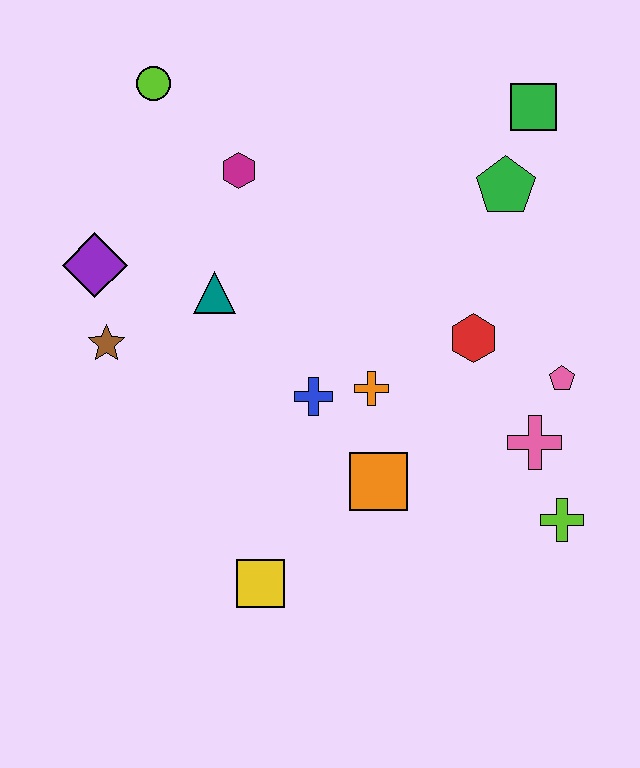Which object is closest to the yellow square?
The orange square is closest to the yellow square.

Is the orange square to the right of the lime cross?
No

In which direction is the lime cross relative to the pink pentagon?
The lime cross is below the pink pentagon.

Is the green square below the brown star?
No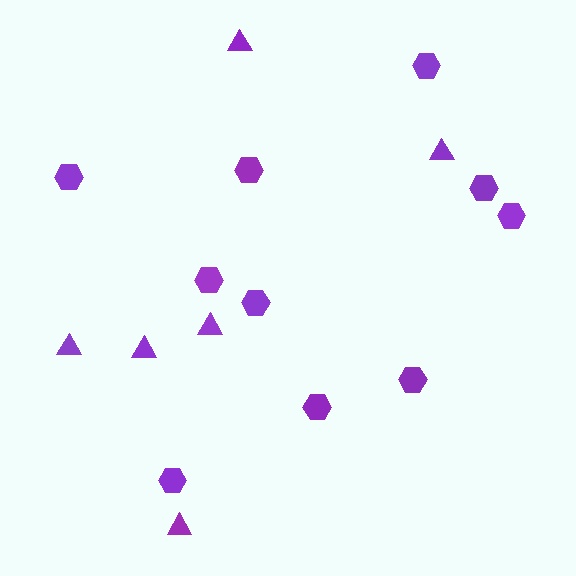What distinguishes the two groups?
There are 2 groups: one group of triangles (6) and one group of hexagons (10).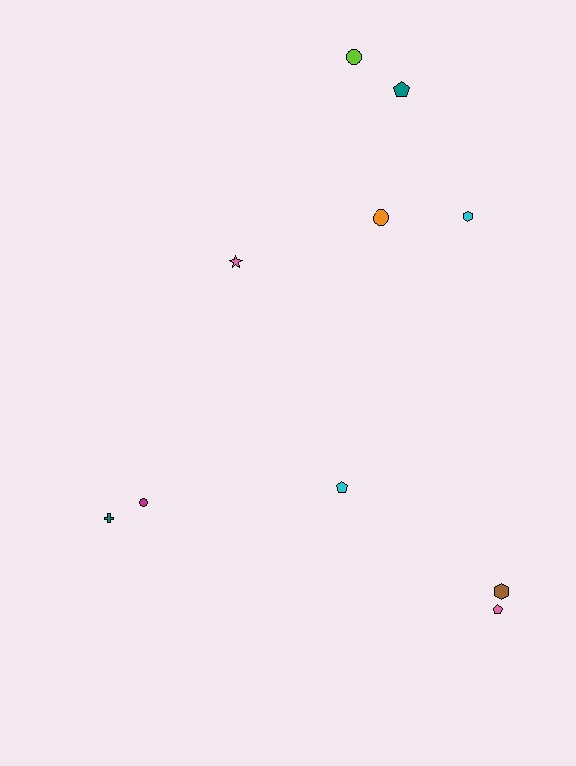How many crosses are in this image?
There is 1 cross.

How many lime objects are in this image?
There is 1 lime object.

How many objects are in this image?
There are 10 objects.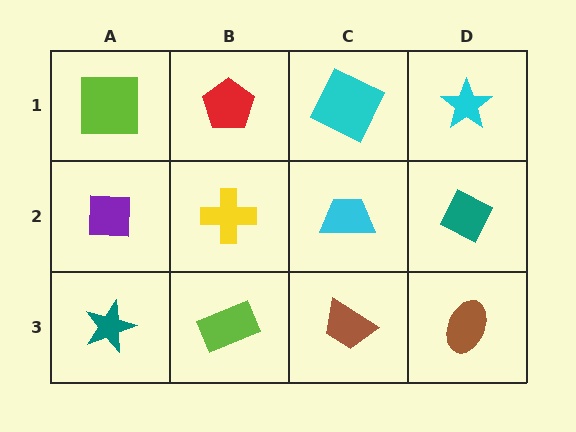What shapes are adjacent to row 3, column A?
A purple square (row 2, column A), a lime rectangle (row 3, column B).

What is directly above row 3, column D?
A teal diamond.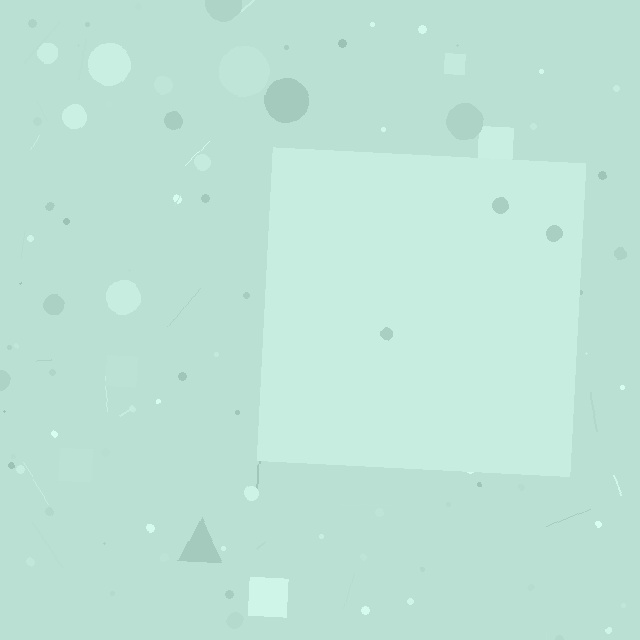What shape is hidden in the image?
A square is hidden in the image.